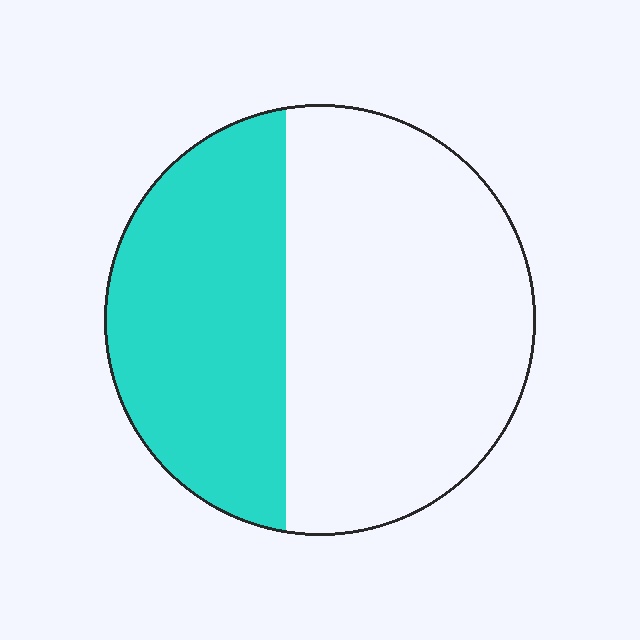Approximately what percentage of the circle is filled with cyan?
Approximately 40%.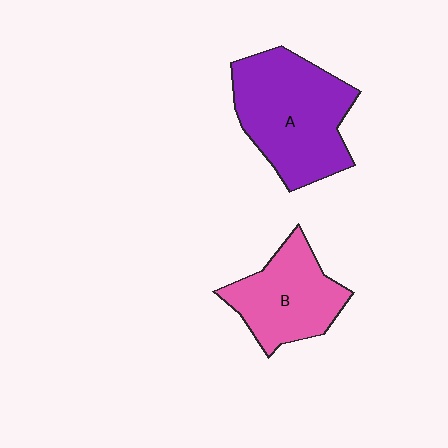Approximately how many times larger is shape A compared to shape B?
Approximately 1.4 times.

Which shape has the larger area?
Shape A (purple).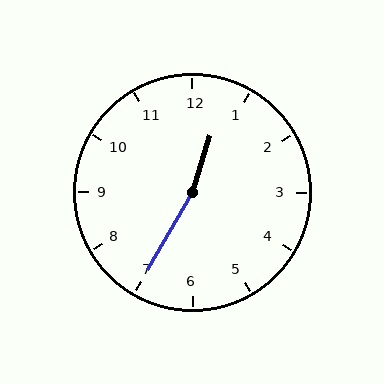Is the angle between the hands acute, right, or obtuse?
It is obtuse.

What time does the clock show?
12:35.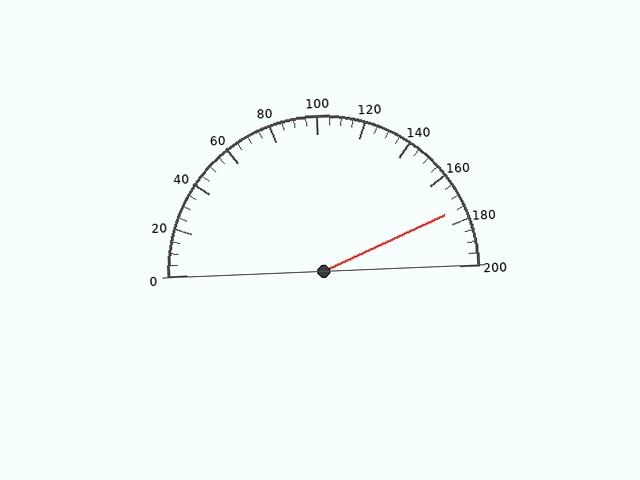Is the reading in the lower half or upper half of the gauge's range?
The reading is in the upper half of the range (0 to 200).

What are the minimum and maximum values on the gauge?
The gauge ranges from 0 to 200.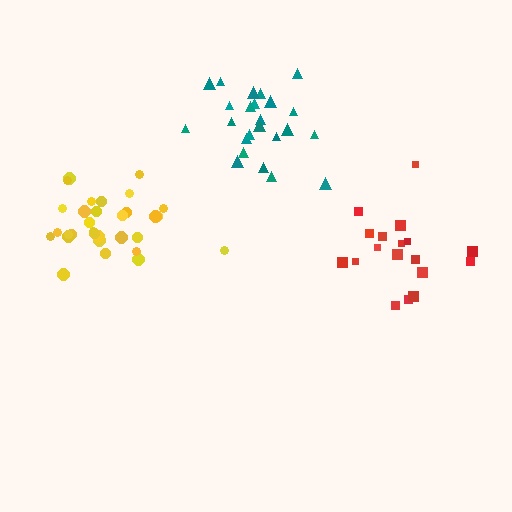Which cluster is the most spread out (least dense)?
Teal.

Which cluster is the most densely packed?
Yellow.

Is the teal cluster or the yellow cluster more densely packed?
Yellow.